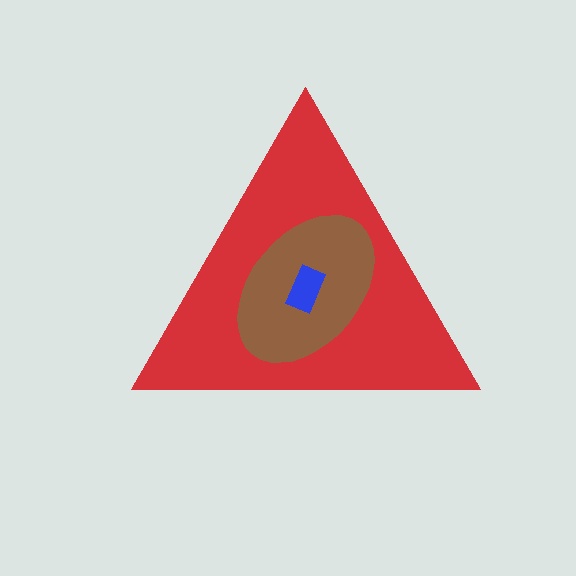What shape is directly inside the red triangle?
The brown ellipse.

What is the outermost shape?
The red triangle.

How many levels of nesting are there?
3.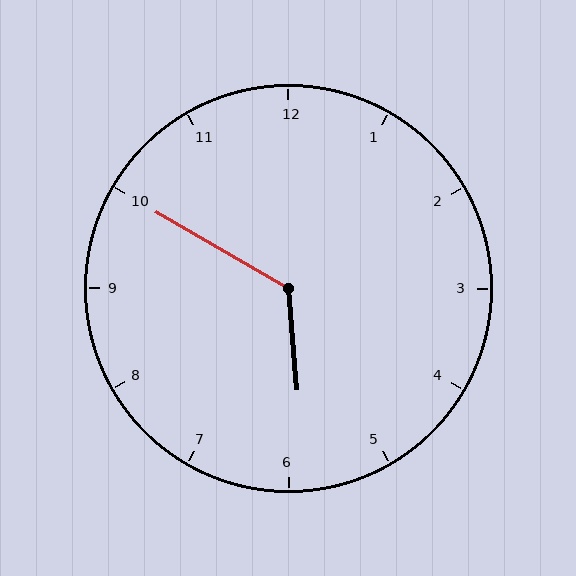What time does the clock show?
5:50.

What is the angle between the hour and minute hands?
Approximately 125 degrees.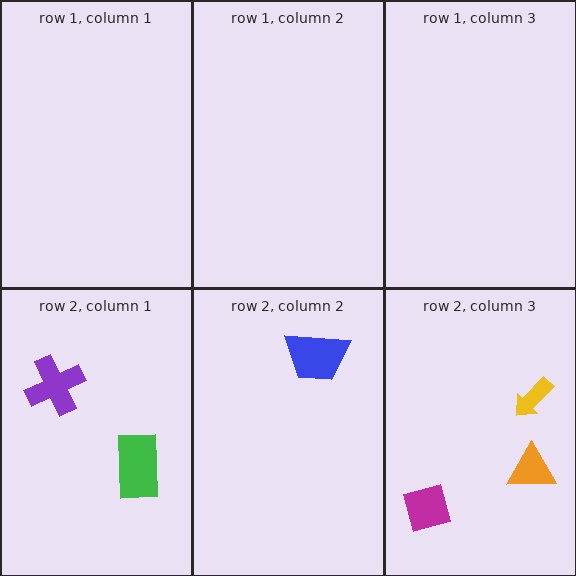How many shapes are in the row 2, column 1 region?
2.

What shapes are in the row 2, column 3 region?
The magenta diamond, the orange triangle, the yellow arrow.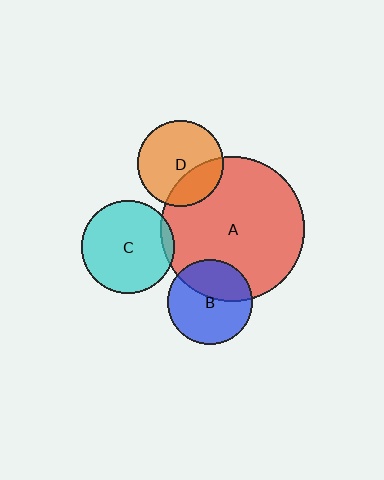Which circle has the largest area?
Circle A (red).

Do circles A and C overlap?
Yes.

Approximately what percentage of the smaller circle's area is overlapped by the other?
Approximately 5%.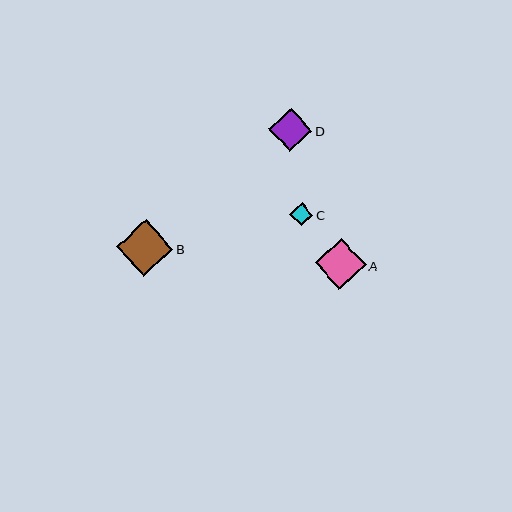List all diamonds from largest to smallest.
From largest to smallest: B, A, D, C.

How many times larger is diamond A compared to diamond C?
Diamond A is approximately 2.2 times the size of diamond C.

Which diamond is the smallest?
Diamond C is the smallest with a size of approximately 23 pixels.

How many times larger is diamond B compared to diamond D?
Diamond B is approximately 1.3 times the size of diamond D.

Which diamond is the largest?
Diamond B is the largest with a size of approximately 57 pixels.